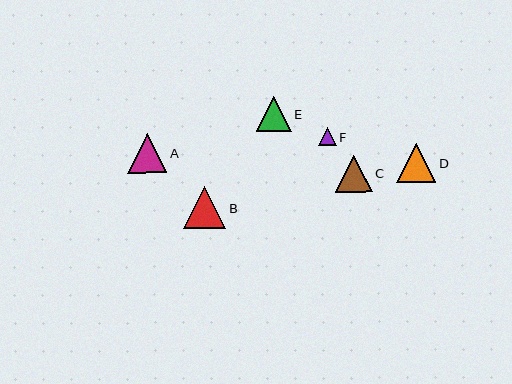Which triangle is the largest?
Triangle B is the largest with a size of approximately 42 pixels.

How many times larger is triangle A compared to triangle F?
Triangle A is approximately 2.2 times the size of triangle F.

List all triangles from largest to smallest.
From largest to smallest: B, D, A, C, E, F.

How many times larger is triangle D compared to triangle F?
Triangle D is approximately 2.2 times the size of triangle F.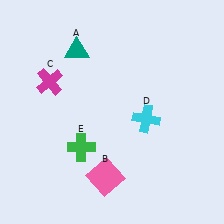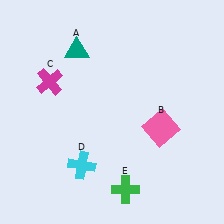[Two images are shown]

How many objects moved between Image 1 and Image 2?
3 objects moved between the two images.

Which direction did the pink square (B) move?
The pink square (B) moved right.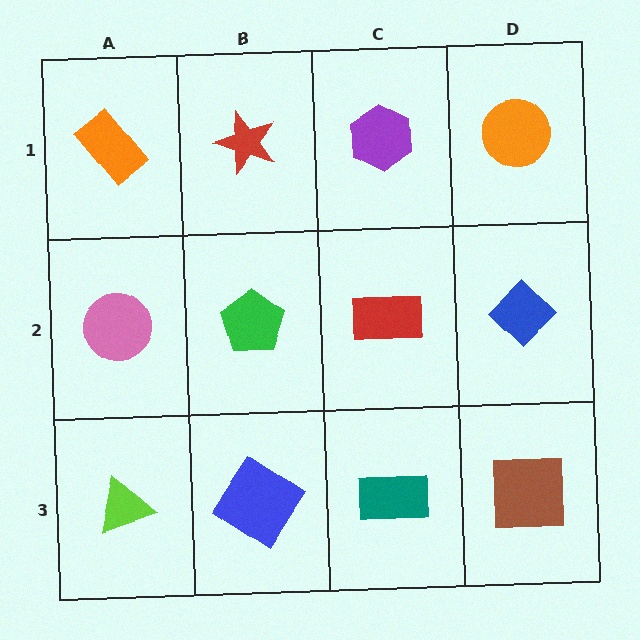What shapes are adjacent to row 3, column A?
A pink circle (row 2, column A), a blue diamond (row 3, column B).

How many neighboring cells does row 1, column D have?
2.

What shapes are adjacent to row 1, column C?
A red rectangle (row 2, column C), a red star (row 1, column B), an orange circle (row 1, column D).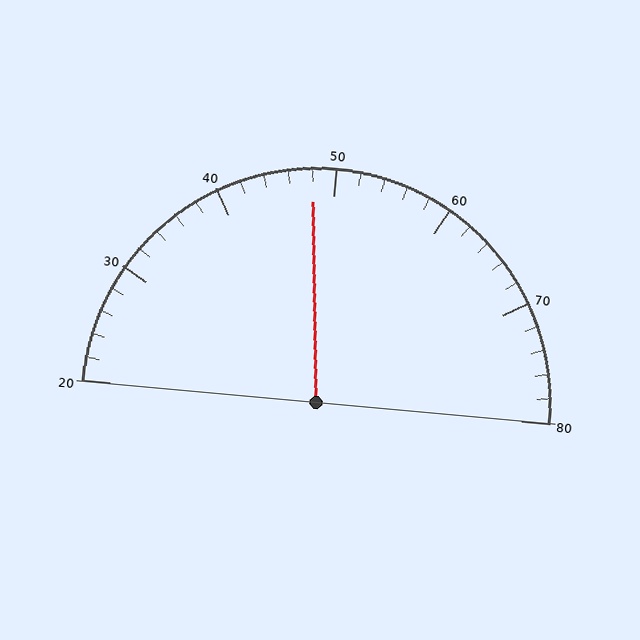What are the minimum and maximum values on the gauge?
The gauge ranges from 20 to 80.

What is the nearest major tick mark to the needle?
The nearest major tick mark is 50.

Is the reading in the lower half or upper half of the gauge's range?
The reading is in the lower half of the range (20 to 80).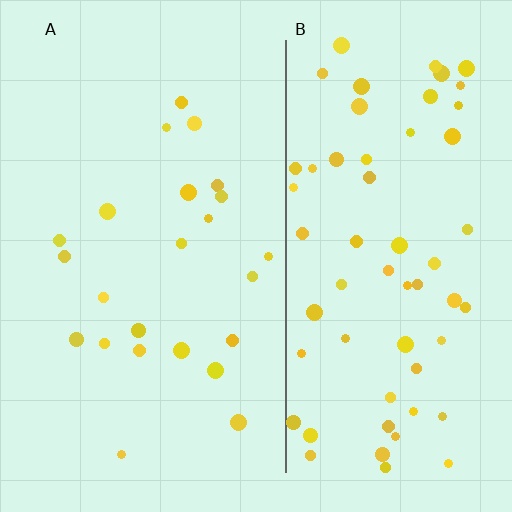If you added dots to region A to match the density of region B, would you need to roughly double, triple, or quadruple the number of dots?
Approximately triple.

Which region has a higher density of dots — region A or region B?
B (the right).